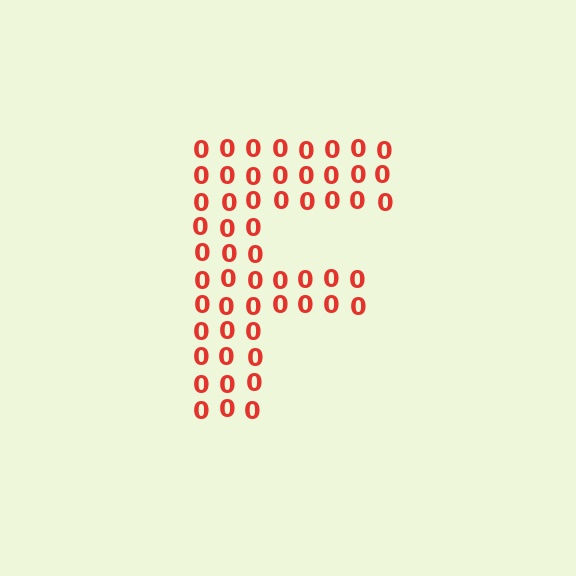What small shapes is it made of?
It is made of small digit 0's.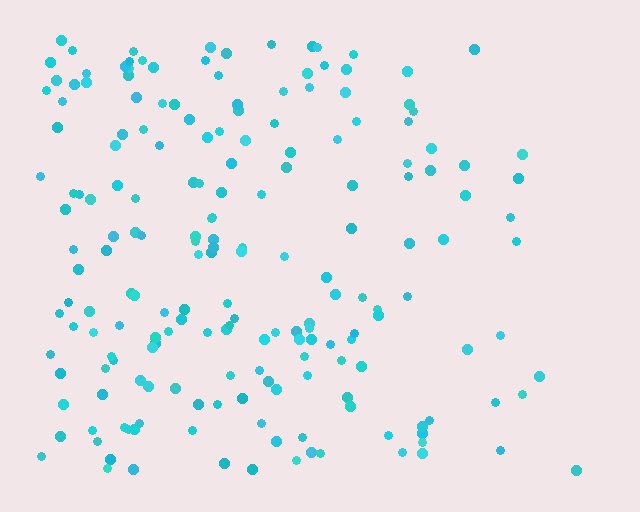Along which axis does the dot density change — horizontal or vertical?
Horizontal.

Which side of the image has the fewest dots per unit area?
The right.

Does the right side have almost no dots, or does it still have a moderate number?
Still a moderate number, just noticeably fewer than the left.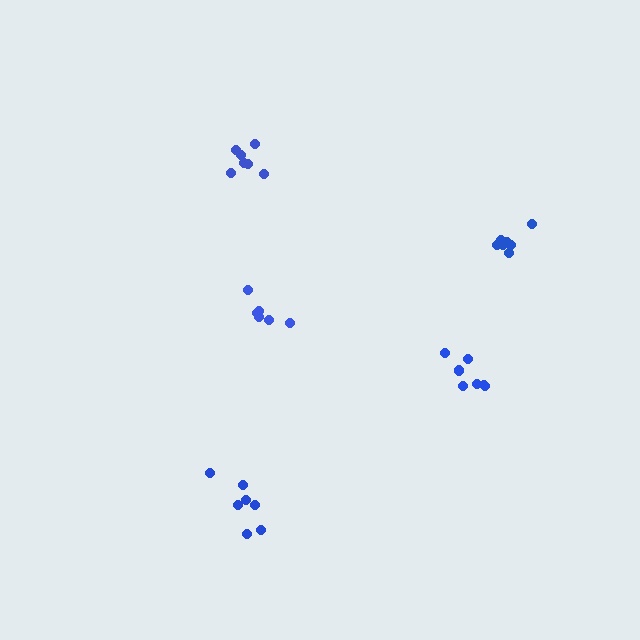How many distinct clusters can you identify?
There are 5 distinct clusters.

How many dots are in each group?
Group 1: 7 dots, Group 2: 6 dots, Group 3: 7 dots, Group 4: 7 dots, Group 5: 7 dots (34 total).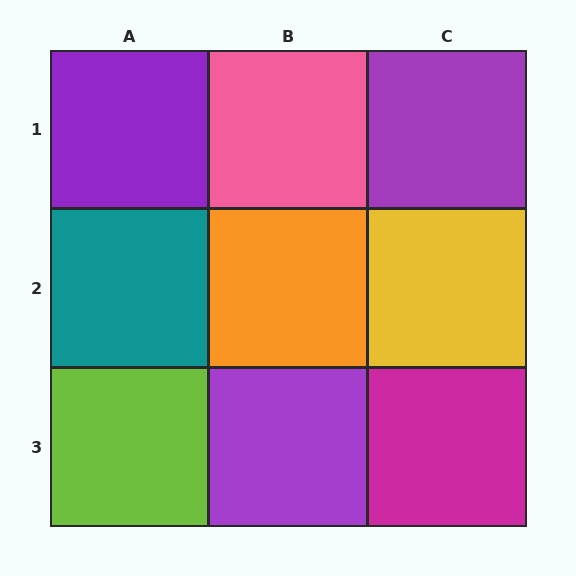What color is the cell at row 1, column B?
Pink.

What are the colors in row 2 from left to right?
Teal, orange, yellow.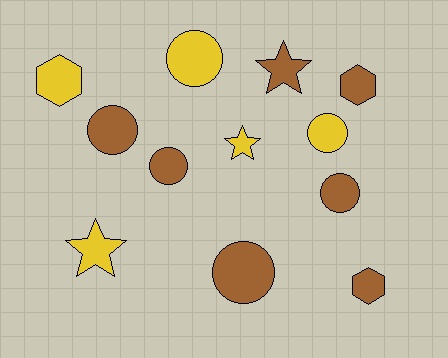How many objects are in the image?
There are 12 objects.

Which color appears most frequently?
Brown, with 7 objects.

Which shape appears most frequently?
Circle, with 6 objects.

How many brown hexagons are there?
There are 2 brown hexagons.